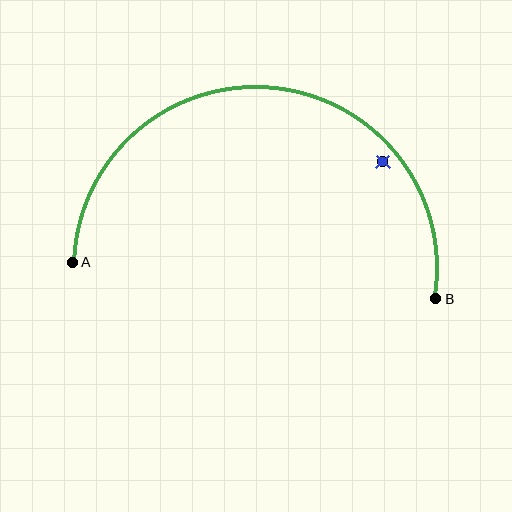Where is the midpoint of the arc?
The arc midpoint is the point on the curve farthest from the straight line joining A and B. It sits above that line.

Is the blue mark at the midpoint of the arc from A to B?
No — the blue mark does not lie on the arc at all. It sits slightly inside the curve.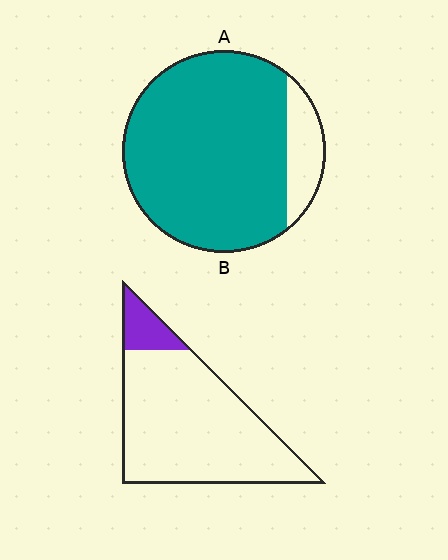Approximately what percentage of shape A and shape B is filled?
A is approximately 85% and B is approximately 10%.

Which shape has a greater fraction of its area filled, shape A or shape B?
Shape A.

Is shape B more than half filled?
No.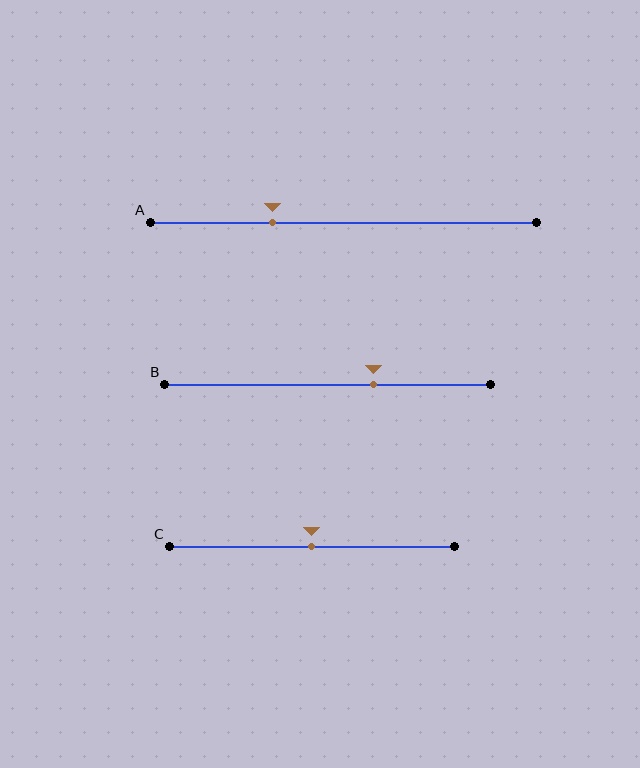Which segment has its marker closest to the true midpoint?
Segment C has its marker closest to the true midpoint.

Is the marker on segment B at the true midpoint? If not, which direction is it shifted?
No, the marker on segment B is shifted to the right by about 14% of the segment length.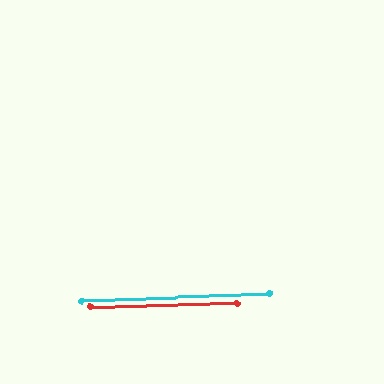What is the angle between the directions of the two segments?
Approximately 1 degree.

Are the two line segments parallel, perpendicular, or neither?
Parallel — their directions differ by only 1.1°.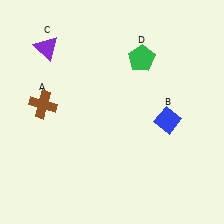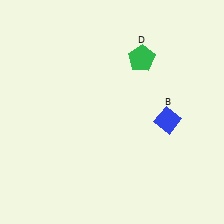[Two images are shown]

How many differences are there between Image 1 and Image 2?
There are 2 differences between the two images.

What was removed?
The brown cross (A), the purple triangle (C) were removed in Image 2.